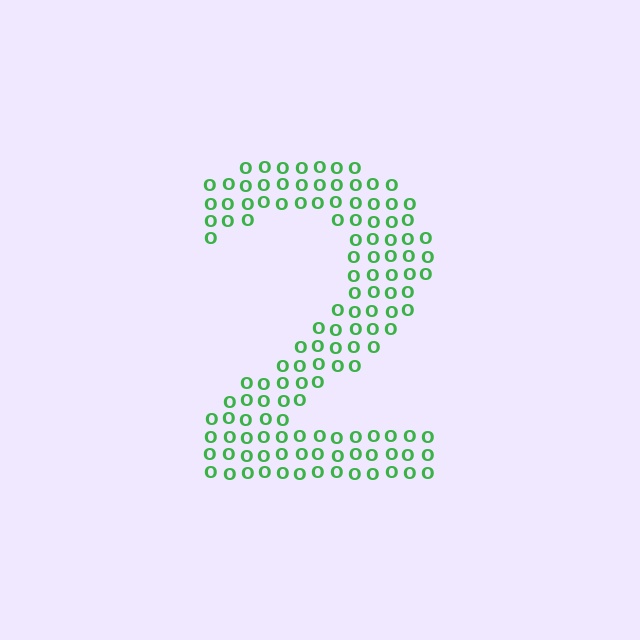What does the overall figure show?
The overall figure shows the digit 2.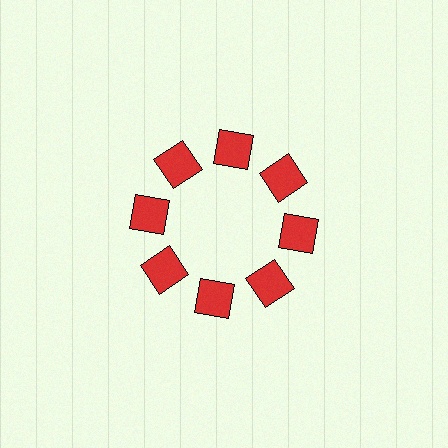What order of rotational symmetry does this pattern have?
This pattern has 8-fold rotational symmetry.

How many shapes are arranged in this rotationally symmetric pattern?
There are 8 shapes, arranged in 8 groups of 1.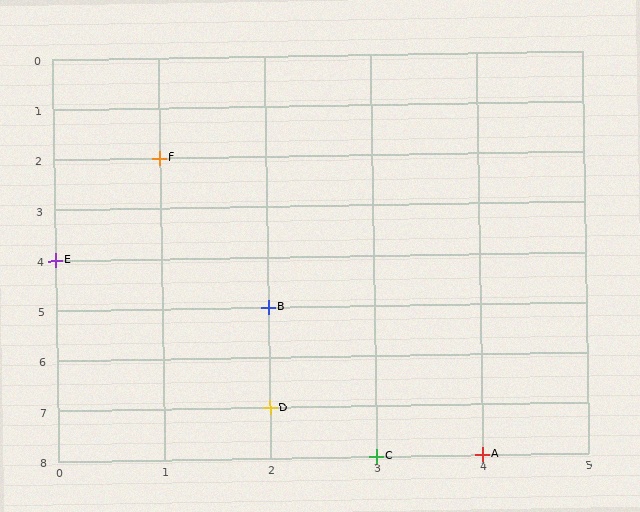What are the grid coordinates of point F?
Point F is at grid coordinates (1, 2).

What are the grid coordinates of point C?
Point C is at grid coordinates (3, 8).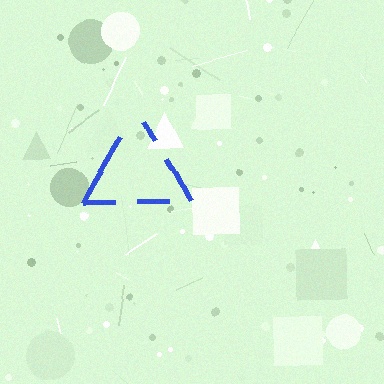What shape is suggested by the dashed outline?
The dashed outline suggests a triangle.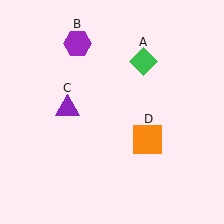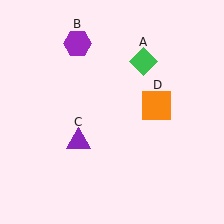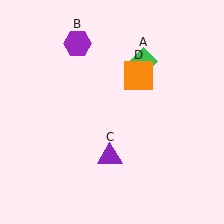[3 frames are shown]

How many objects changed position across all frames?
2 objects changed position: purple triangle (object C), orange square (object D).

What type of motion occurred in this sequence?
The purple triangle (object C), orange square (object D) rotated counterclockwise around the center of the scene.